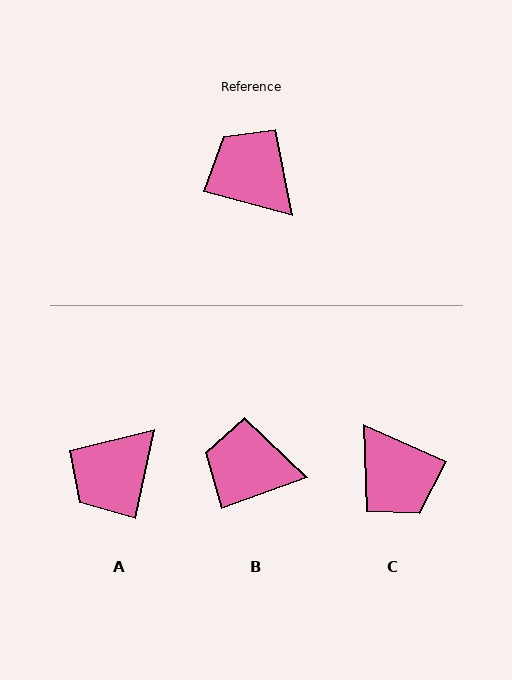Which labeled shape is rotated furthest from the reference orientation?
C, about 172 degrees away.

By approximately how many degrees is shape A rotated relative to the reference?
Approximately 94 degrees counter-clockwise.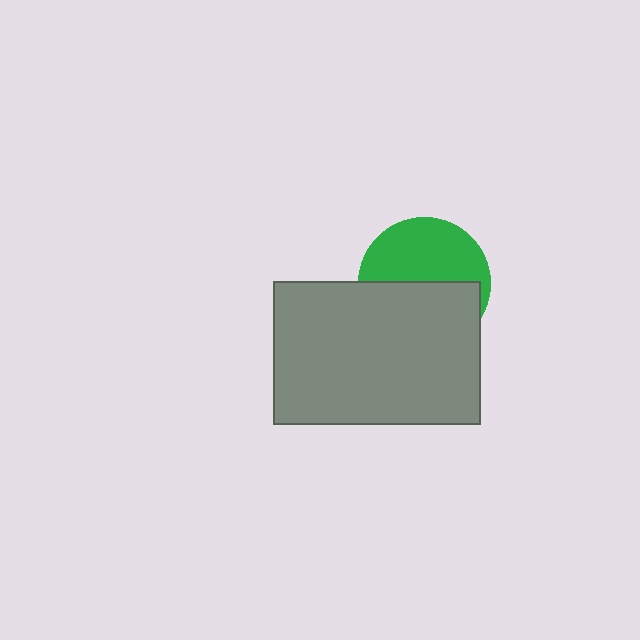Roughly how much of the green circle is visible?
About half of it is visible (roughly 50%).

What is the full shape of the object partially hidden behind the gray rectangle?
The partially hidden object is a green circle.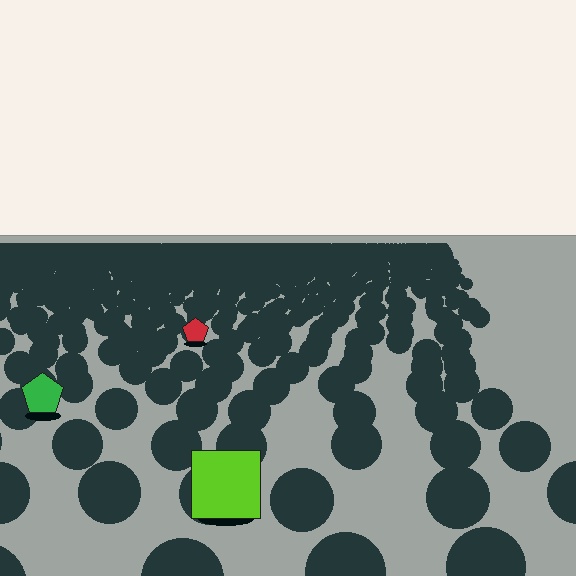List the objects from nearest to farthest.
From nearest to farthest: the lime square, the green pentagon, the red pentagon.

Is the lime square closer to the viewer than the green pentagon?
Yes. The lime square is closer — you can tell from the texture gradient: the ground texture is coarser near it.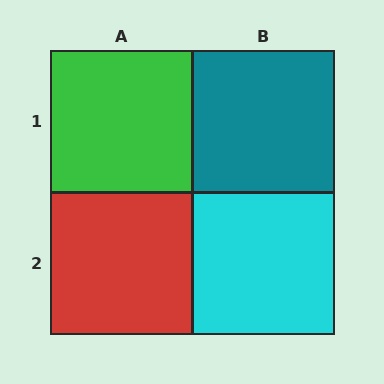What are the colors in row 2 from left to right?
Red, cyan.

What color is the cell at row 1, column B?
Teal.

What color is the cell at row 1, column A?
Green.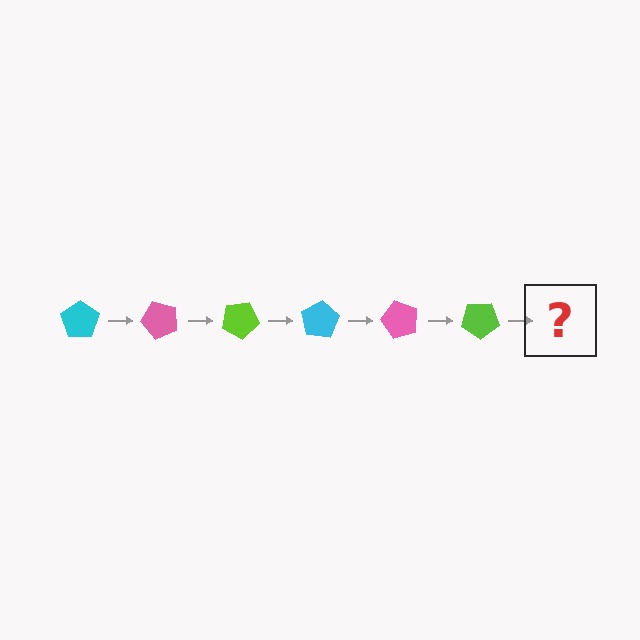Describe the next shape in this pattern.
It should be a cyan pentagon, rotated 300 degrees from the start.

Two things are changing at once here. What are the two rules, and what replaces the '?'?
The two rules are that it rotates 50 degrees each step and the color cycles through cyan, pink, and lime. The '?' should be a cyan pentagon, rotated 300 degrees from the start.